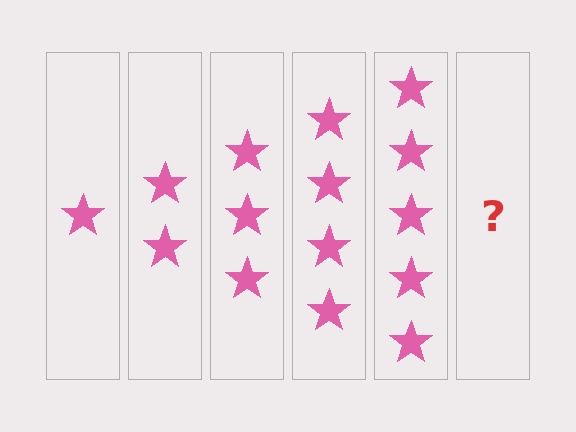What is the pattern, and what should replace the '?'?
The pattern is that each step adds one more star. The '?' should be 6 stars.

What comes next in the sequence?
The next element should be 6 stars.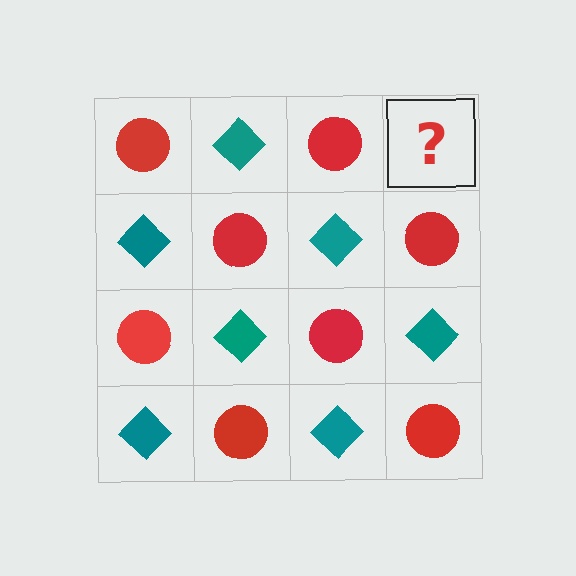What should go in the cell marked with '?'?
The missing cell should contain a teal diamond.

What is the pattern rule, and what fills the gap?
The rule is that it alternates red circle and teal diamond in a checkerboard pattern. The gap should be filled with a teal diamond.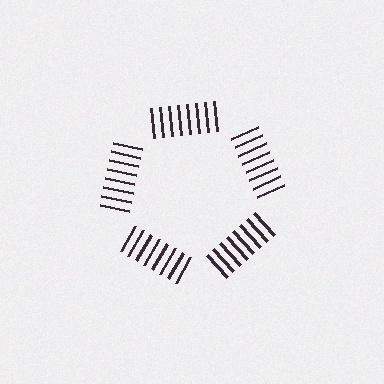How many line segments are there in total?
40 — 8 along each of the 5 edges.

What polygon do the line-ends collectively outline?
An illusory pentagon — the line segments terminate on its edges but no continuous stroke is drawn.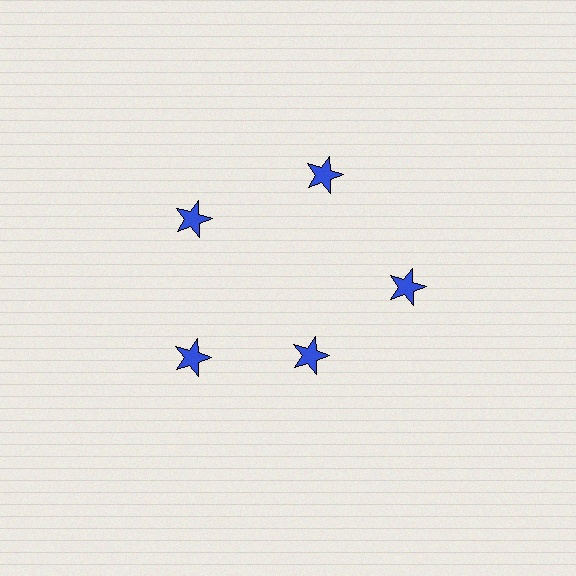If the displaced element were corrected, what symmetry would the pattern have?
It would have 5-fold rotational symmetry — the pattern would map onto itself every 72 degrees.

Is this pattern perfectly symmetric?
No. The 5 blue stars are arranged in a ring, but one element near the 5 o'clock position is pulled inward toward the center, breaking the 5-fold rotational symmetry.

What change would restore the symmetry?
The symmetry would be restored by moving it outward, back onto the ring so that all 5 stars sit at equal angles and equal distance from the center.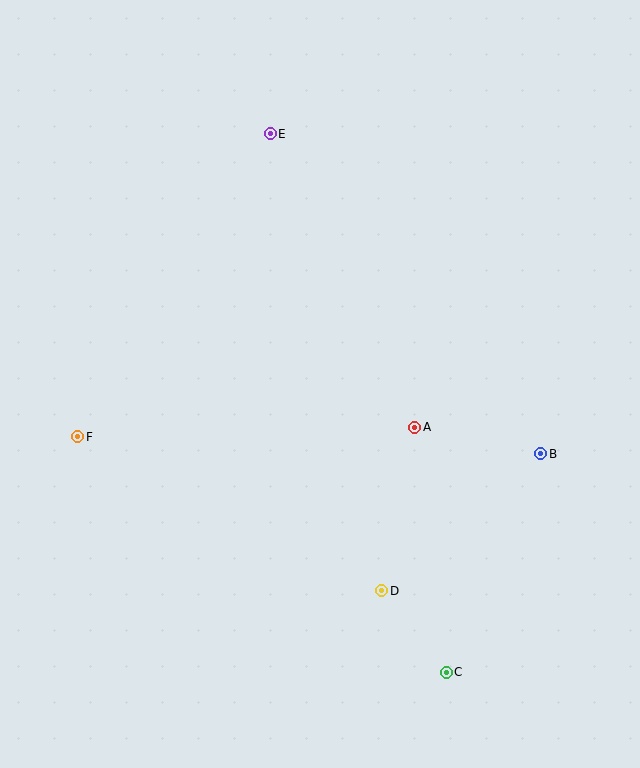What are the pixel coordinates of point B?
Point B is at (541, 454).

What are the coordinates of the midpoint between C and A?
The midpoint between C and A is at (430, 550).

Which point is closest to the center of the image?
Point A at (415, 427) is closest to the center.